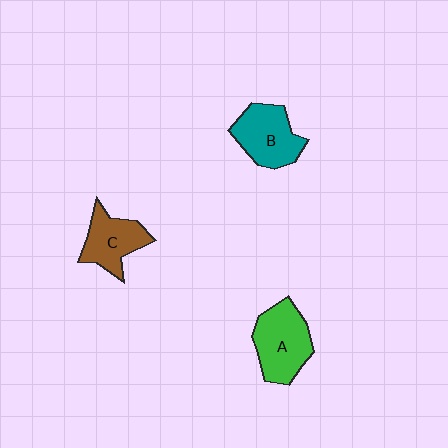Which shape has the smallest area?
Shape C (brown).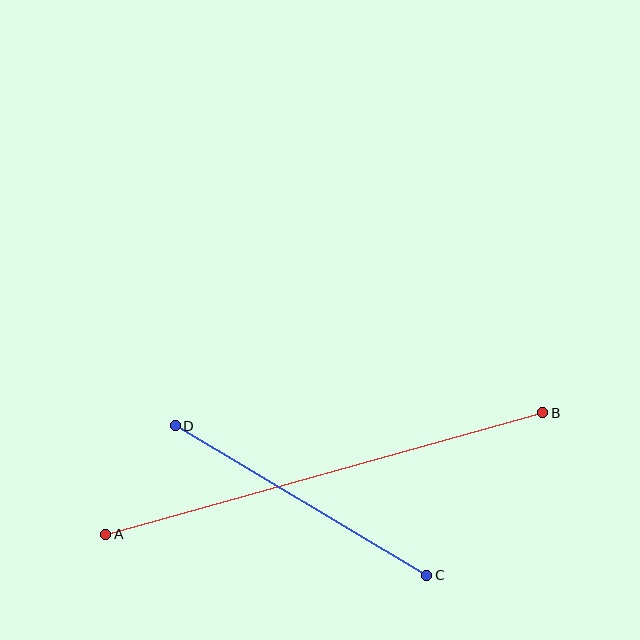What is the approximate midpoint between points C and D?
The midpoint is at approximately (301, 500) pixels.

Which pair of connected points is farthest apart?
Points A and B are farthest apart.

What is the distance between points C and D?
The distance is approximately 293 pixels.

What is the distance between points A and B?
The distance is approximately 454 pixels.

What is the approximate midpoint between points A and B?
The midpoint is at approximately (324, 474) pixels.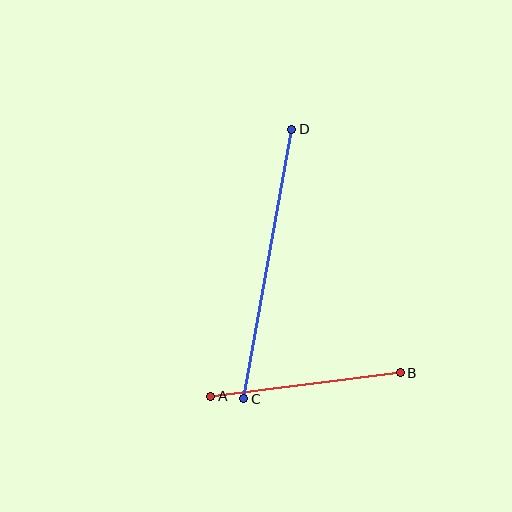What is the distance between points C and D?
The distance is approximately 274 pixels.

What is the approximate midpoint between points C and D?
The midpoint is at approximately (268, 264) pixels.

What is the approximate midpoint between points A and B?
The midpoint is at approximately (305, 384) pixels.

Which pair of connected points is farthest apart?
Points C and D are farthest apart.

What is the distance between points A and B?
The distance is approximately 191 pixels.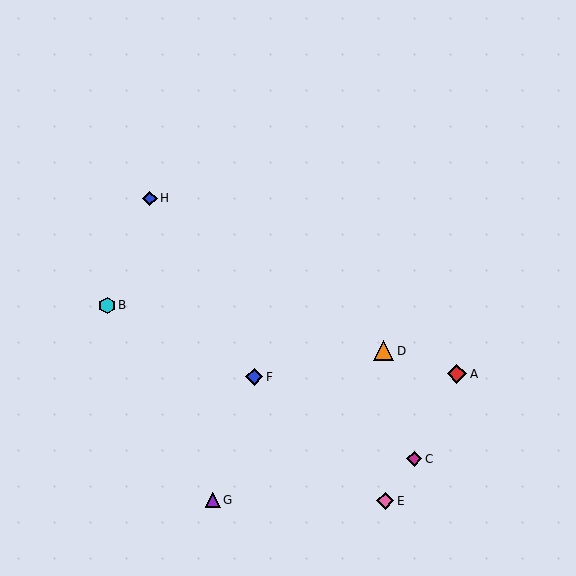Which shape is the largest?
The orange triangle (labeled D) is the largest.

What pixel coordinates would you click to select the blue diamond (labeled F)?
Click at (254, 377) to select the blue diamond F.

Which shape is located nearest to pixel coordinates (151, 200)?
The blue diamond (labeled H) at (150, 198) is nearest to that location.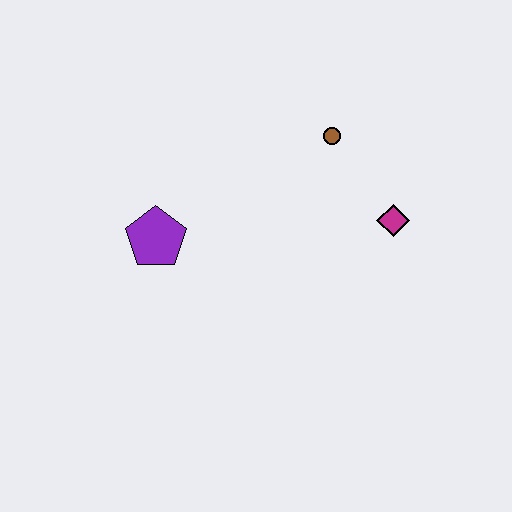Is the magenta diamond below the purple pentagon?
No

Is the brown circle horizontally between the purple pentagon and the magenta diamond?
Yes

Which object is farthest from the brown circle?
The purple pentagon is farthest from the brown circle.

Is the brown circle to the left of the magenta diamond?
Yes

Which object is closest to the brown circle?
The magenta diamond is closest to the brown circle.